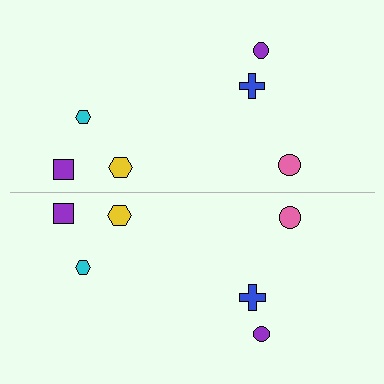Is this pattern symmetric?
Yes, this pattern has bilateral (reflection) symmetry.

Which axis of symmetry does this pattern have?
The pattern has a horizontal axis of symmetry running through the center of the image.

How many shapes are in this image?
There are 12 shapes in this image.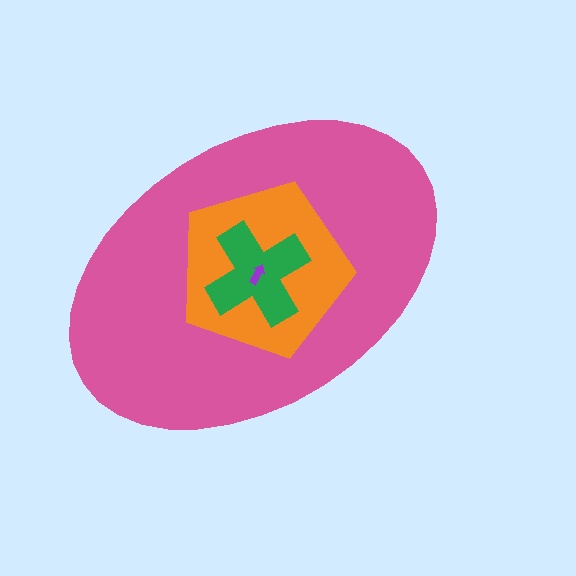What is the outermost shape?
The pink ellipse.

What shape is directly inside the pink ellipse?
The orange pentagon.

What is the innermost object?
The purple arrow.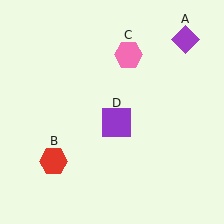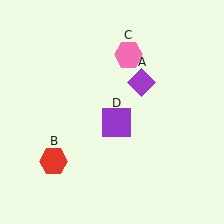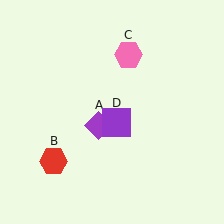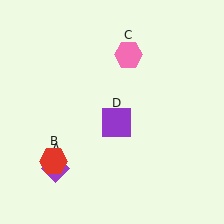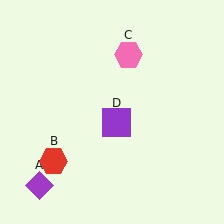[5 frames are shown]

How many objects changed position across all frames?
1 object changed position: purple diamond (object A).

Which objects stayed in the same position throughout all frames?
Red hexagon (object B) and pink hexagon (object C) and purple square (object D) remained stationary.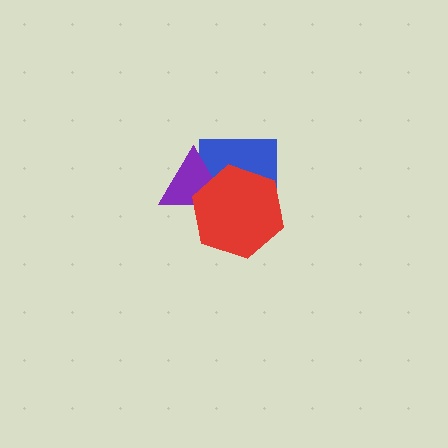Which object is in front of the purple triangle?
The red hexagon is in front of the purple triangle.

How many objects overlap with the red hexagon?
2 objects overlap with the red hexagon.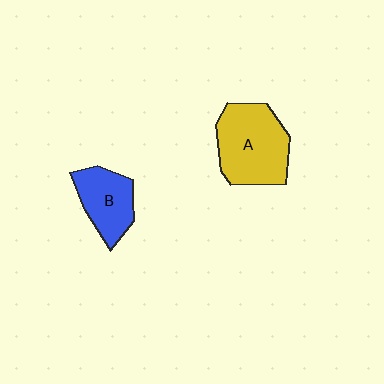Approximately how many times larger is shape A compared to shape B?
Approximately 1.5 times.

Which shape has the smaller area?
Shape B (blue).